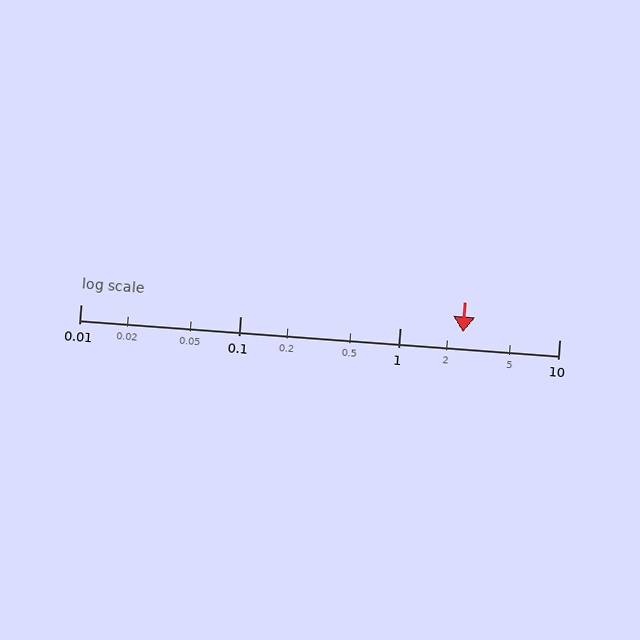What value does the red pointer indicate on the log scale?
The pointer indicates approximately 2.5.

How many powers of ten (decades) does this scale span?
The scale spans 3 decades, from 0.01 to 10.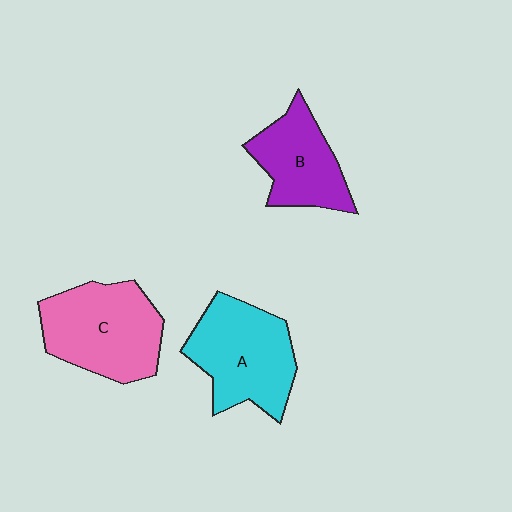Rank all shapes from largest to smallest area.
From largest to smallest: C (pink), A (cyan), B (purple).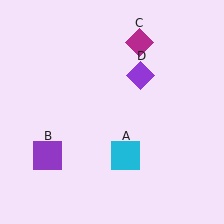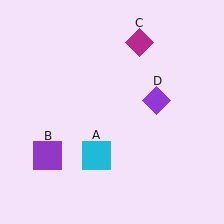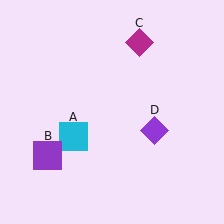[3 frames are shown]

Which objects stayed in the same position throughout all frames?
Purple square (object B) and magenta diamond (object C) remained stationary.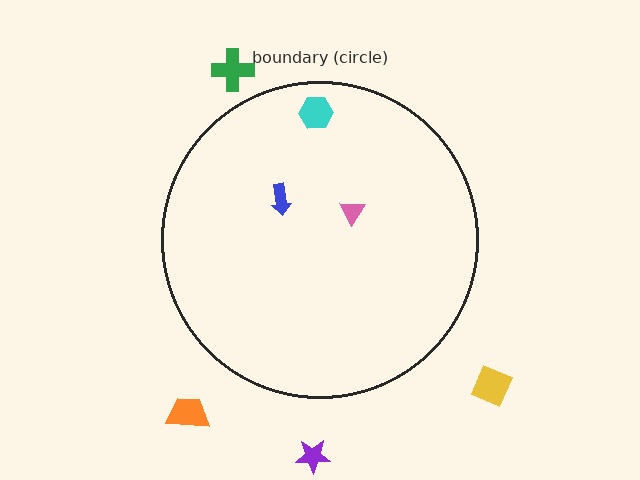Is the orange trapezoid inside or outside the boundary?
Outside.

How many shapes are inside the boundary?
3 inside, 4 outside.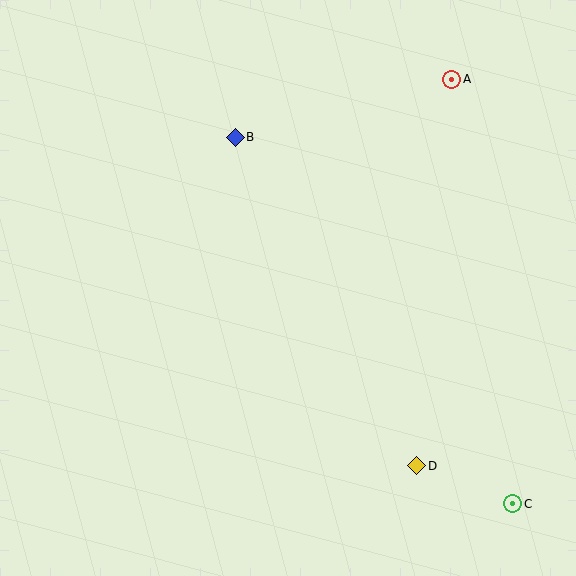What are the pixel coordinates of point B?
Point B is at (235, 137).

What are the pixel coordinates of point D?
Point D is at (417, 466).